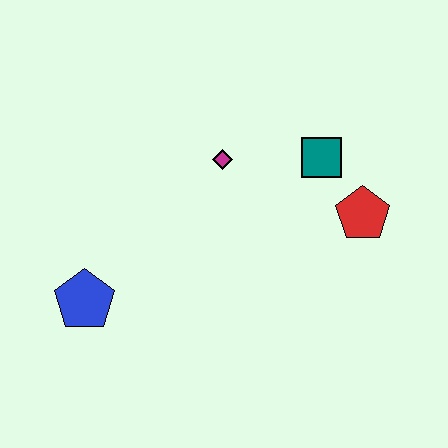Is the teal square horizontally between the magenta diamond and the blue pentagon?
No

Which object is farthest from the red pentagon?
The blue pentagon is farthest from the red pentagon.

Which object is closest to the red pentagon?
The teal square is closest to the red pentagon.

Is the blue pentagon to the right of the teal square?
No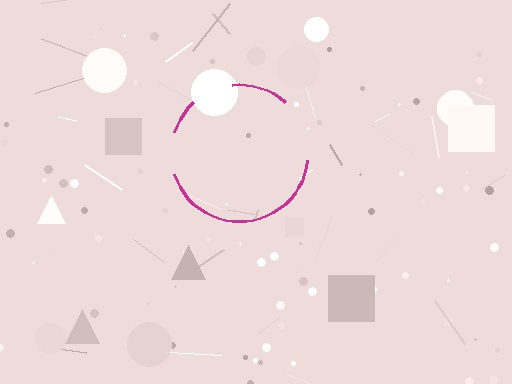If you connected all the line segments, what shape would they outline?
They would outline a circle.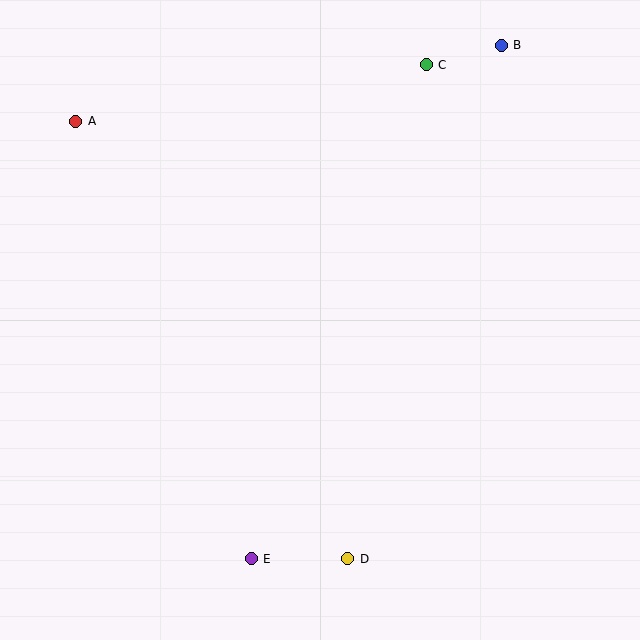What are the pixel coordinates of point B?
Point B is at (501, 45).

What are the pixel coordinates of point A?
Point A is at (76, 122).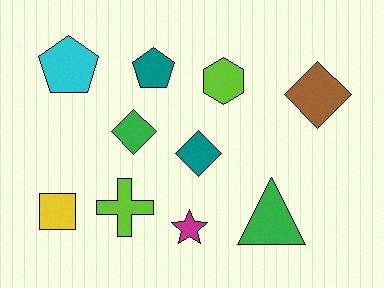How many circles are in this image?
There are no circles.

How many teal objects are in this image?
There are 2 teal objects.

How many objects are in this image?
There are 10 objects.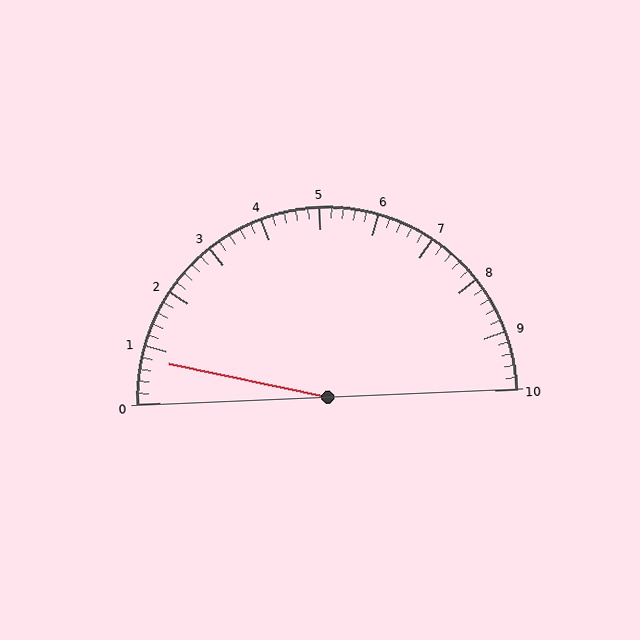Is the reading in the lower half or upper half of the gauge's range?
The reading is in the lower half of the range (0 to 10).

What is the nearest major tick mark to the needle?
The nearest major tick mark is 1.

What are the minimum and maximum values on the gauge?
The gauge ranges from 0 to 10.